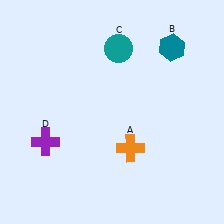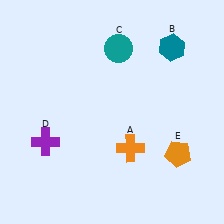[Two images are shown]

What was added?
An orange pentagon (E) was added in Image 2.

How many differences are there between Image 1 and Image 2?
There is 1 difference between the two images.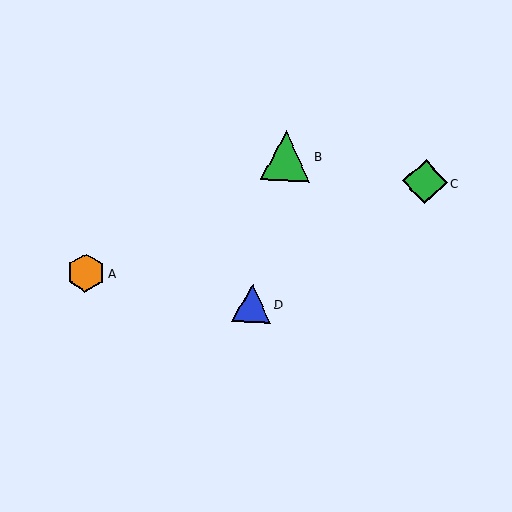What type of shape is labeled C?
Shape C is a green diamond.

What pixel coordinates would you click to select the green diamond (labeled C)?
Click at (425, 182) to select the green diamond C.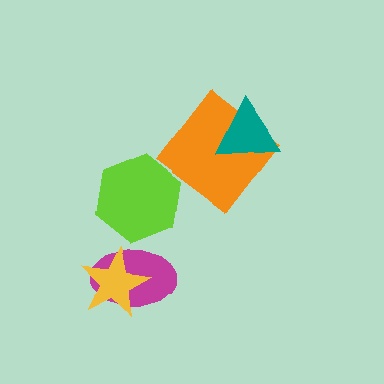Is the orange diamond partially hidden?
Yes, it is partially covered by another shape.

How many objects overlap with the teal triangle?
1 object overlaps with the teal triangle.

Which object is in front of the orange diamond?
The teal triangle is in front of the orange diamond.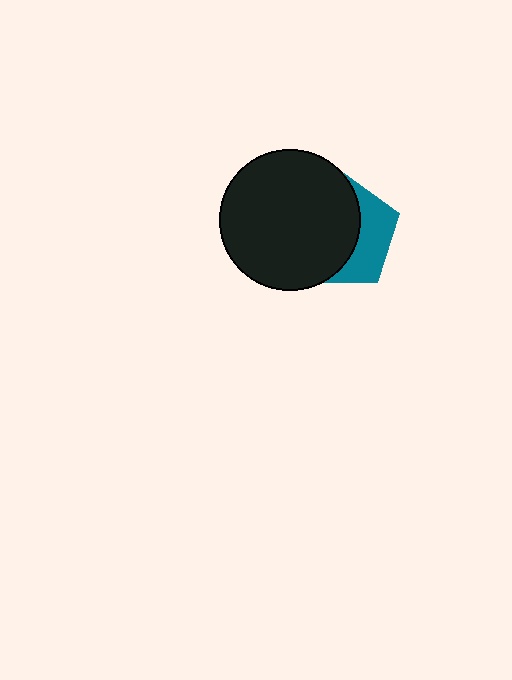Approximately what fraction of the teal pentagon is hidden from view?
Roughly 63% of the teal pentagon is hidden behind the black circle.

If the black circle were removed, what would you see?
You would see the complete teal pentagon.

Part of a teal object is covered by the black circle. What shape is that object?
It is a pentagon.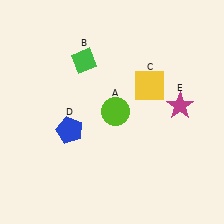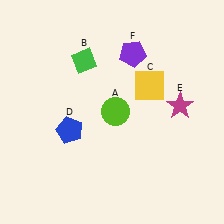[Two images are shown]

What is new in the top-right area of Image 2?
A purple pentagon (F) was added in the top-right area of Image 2.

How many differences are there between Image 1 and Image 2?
There is 1 difference between the two images.